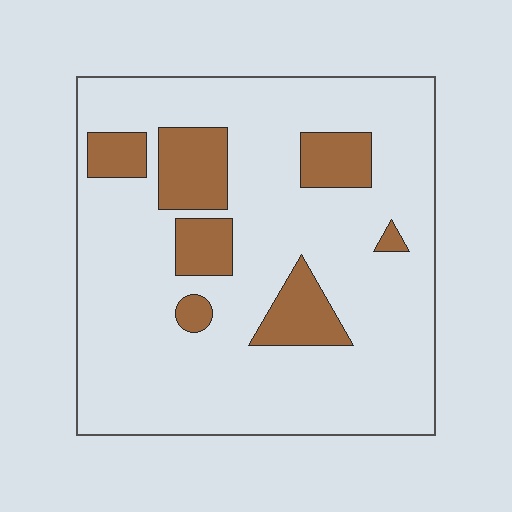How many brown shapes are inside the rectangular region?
7.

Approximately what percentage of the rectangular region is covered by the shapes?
Approximately 15%.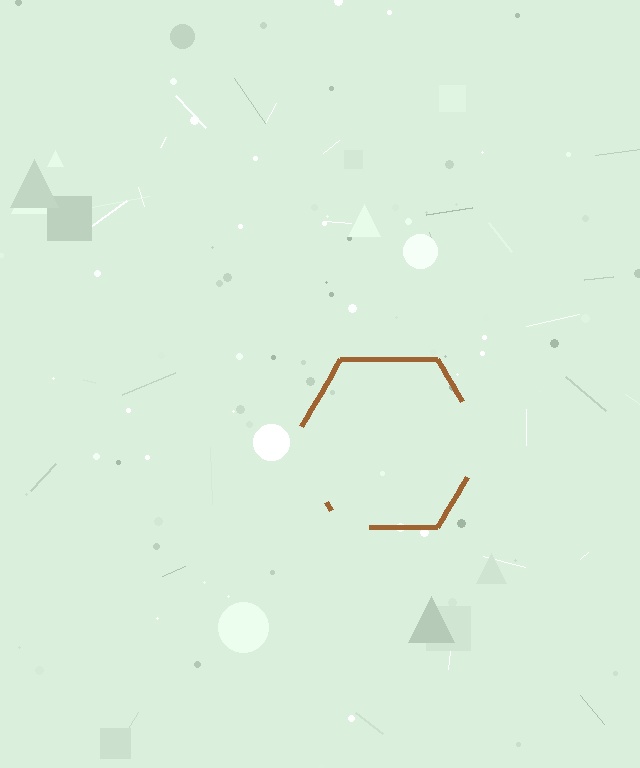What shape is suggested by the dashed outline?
The dashed outline suggests a hexagon.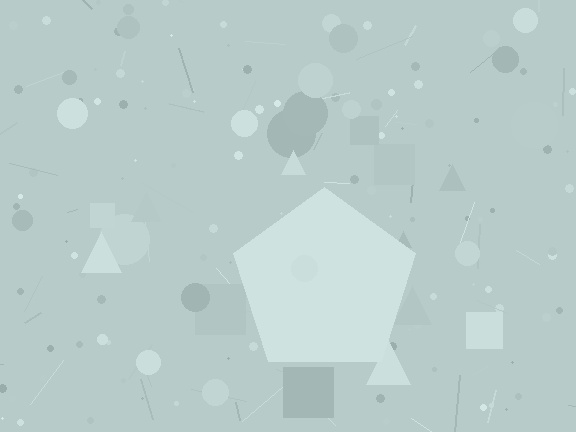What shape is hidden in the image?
A pentagon is hidden in the image.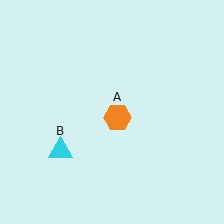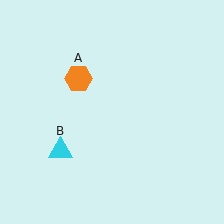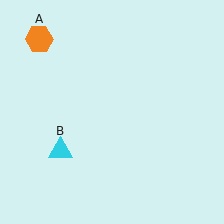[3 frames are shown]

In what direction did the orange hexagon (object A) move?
The orange hexagon (object A) moved up and to the left.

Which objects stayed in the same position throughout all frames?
Cyan triangle (object B) remained stationary.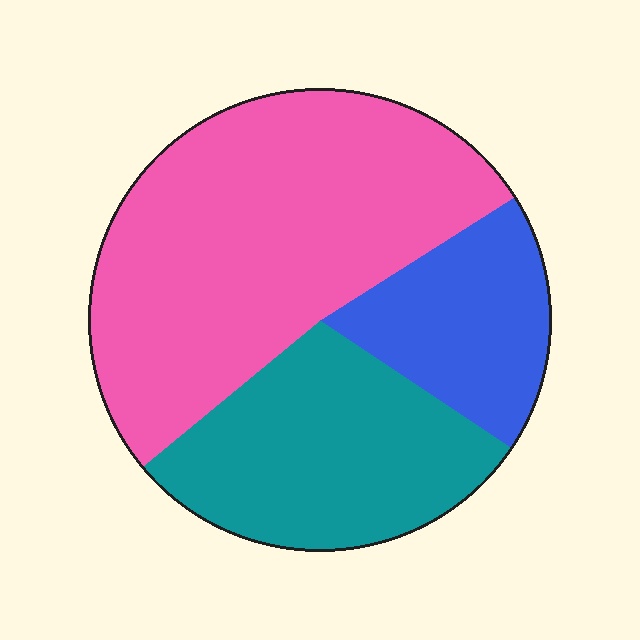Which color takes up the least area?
Blue, at roughly 20%.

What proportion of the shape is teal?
Teal takes up about one third (1/3) of the shape.